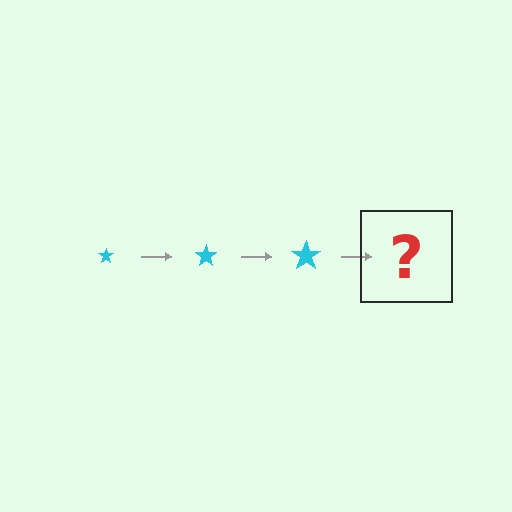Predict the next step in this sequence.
The next step is a cyan star, larger than the previous one.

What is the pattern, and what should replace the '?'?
The pattern is that the star gets progressively larger each step. The '?' should be a cyan star, larger than the previous one.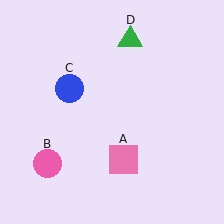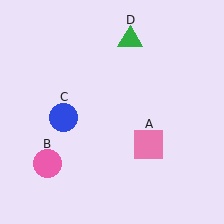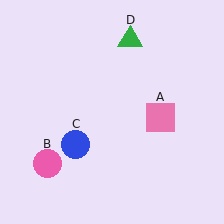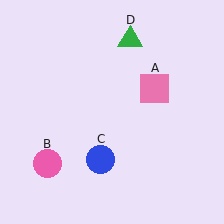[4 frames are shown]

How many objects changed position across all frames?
2 objects changed position: pink square (object A), blue circle (object C).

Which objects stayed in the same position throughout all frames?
Pink circle (object B) and green triangle (object D) remained stationary.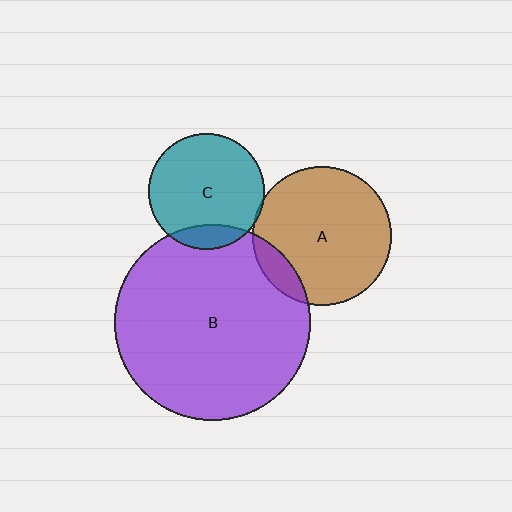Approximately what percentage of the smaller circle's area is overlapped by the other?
Approximately 5%.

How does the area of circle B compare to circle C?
Approximately 2.9 times.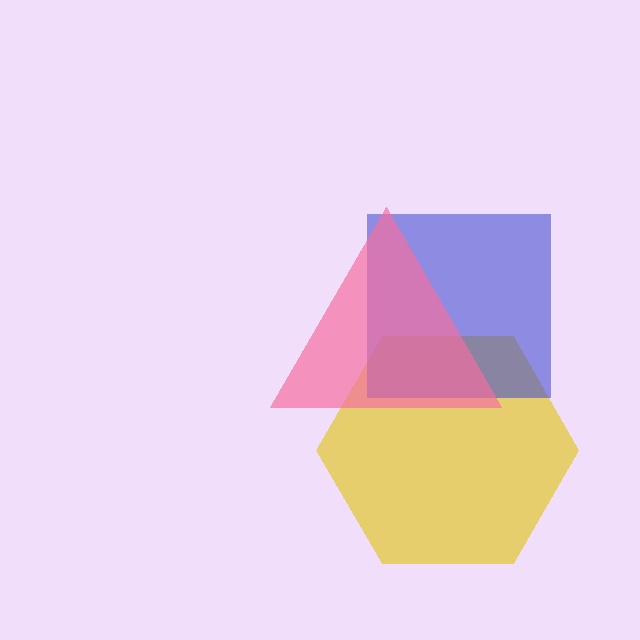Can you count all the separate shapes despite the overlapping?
Yes, there are 3 separate shapes.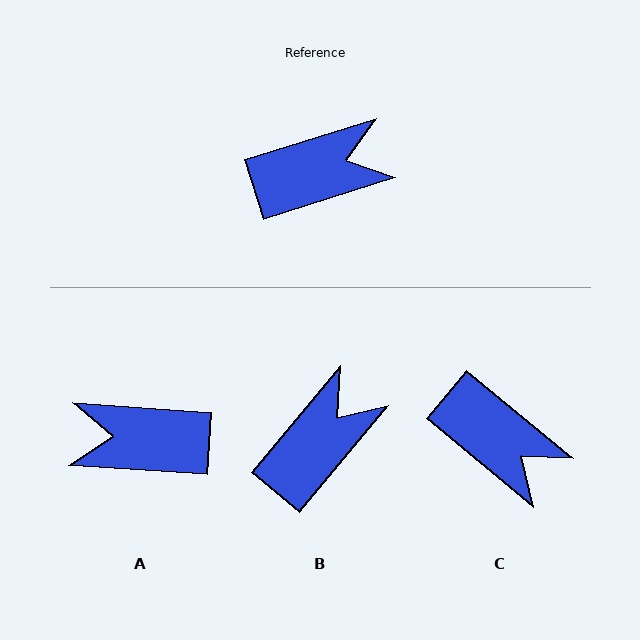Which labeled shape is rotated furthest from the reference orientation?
A, about 159 degrees away.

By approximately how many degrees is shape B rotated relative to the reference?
Approximately 33 degrees counter-clockwise.